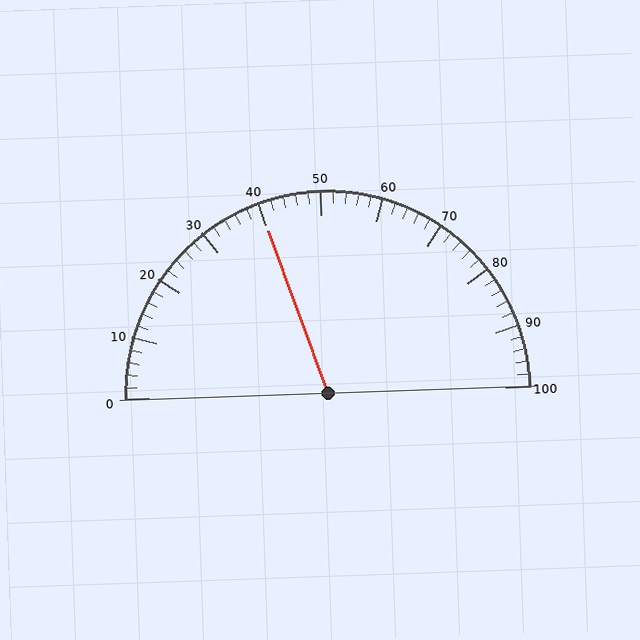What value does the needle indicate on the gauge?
The needle indicates approximately 40.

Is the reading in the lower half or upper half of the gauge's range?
The reading is in the lower half of the range (0 to 100).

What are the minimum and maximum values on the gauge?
The gauge ranges from 0 to 100.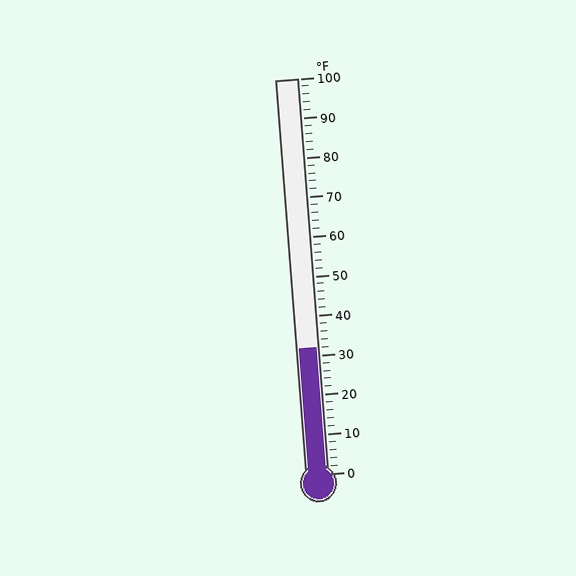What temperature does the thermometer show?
The thermometer shows approximately 32°F.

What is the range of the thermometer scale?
The thermometer scale ranges from 0°F to 100°F.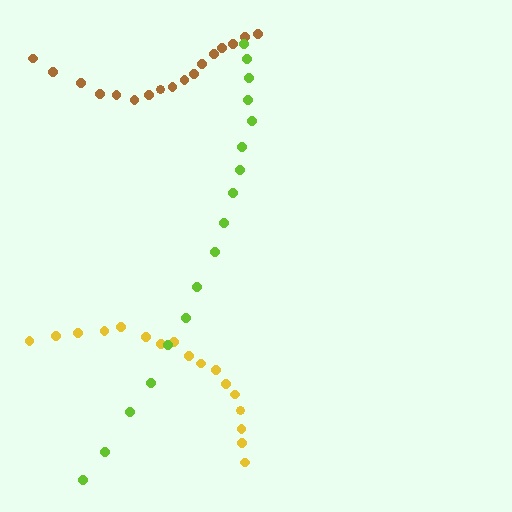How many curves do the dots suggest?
There are 3 distinct paths.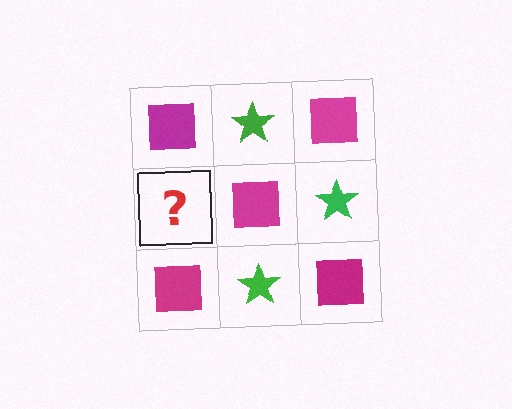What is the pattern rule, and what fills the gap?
The rule is that it alternates magenta square and green star in a checkerboard pattern. The gap should be filled with a green star.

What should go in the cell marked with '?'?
The missing cell should contain a green star.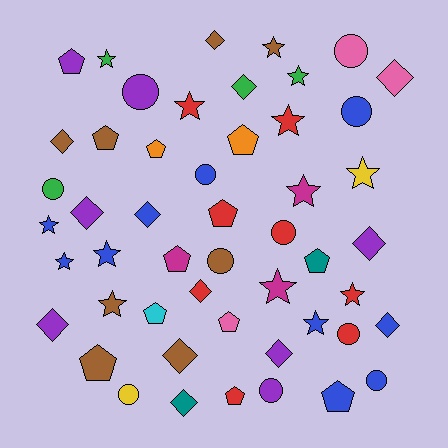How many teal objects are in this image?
There are 2 teal objects.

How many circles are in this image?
There are 11 circles.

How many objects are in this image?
There are 50 objects.